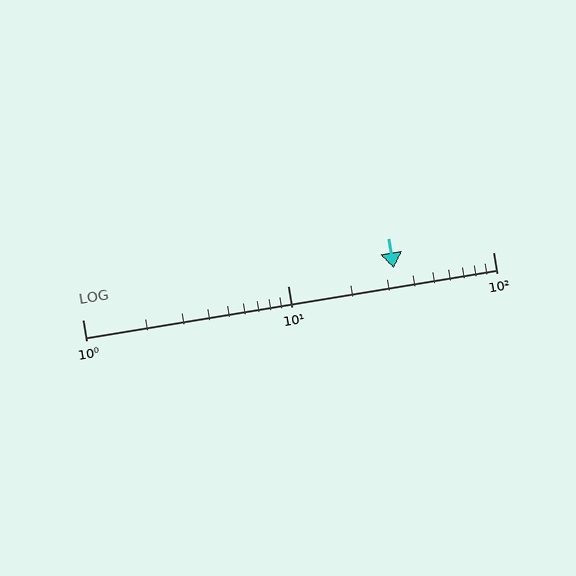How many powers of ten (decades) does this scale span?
The scale spans 2 decades, from 1 to 100.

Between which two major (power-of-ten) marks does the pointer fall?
The pointer is between 10 and 100.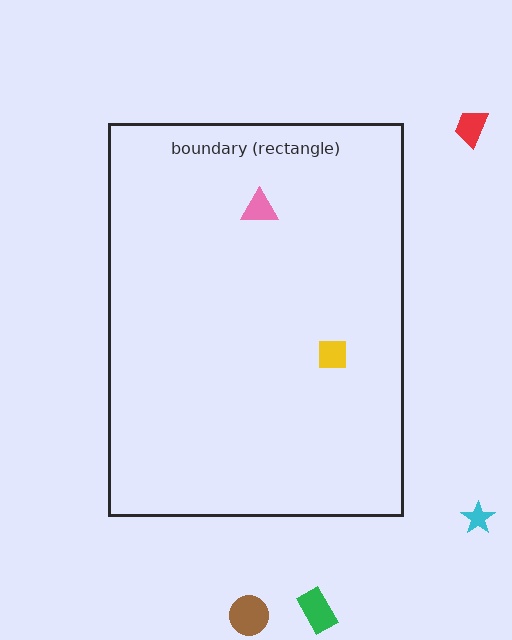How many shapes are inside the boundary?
2 inside, 4 outside.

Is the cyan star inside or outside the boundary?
Outside.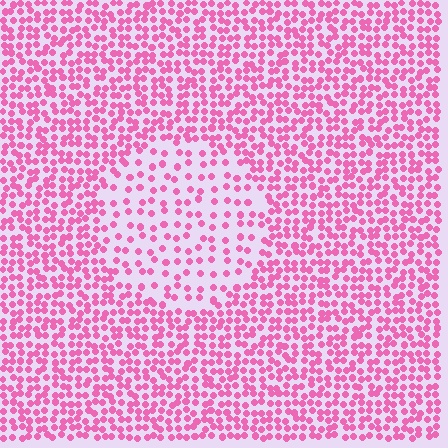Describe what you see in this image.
The image contains small pink elements arranged at two different densities. A circle-shaped region is visible where the elements are less densely packed than the surrounding area.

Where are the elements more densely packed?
The elements are more densely packed outside the circle boundary.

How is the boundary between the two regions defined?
The boundary is defined by a change in element density (approximately 2.1x ratio). All elements are the same color, size, and shape.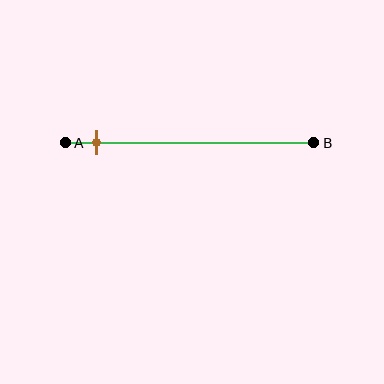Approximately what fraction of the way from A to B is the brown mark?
The brown mark is approximately 15% of the way from A to B.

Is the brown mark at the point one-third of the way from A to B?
No, the mark is at about 15% from A, not at the 33% one-third point.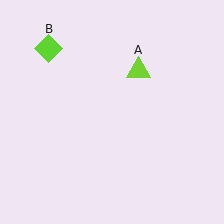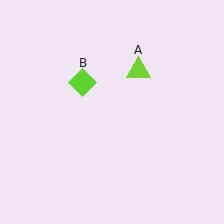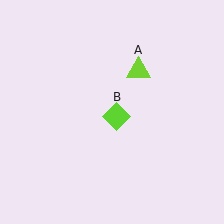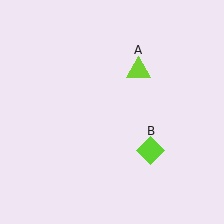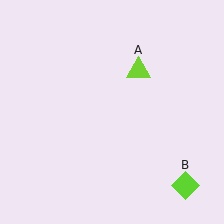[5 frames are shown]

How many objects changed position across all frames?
1 object changed position: lime diamond (object B).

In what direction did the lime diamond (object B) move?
The lime diamond (object B) moved down and to the right.